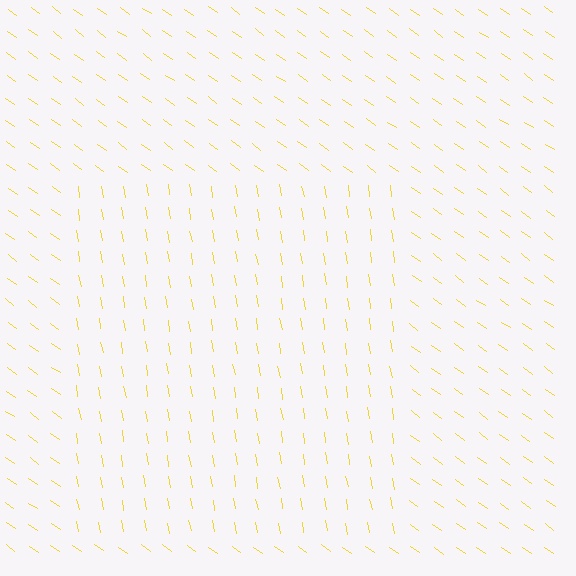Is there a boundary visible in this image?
Yes, there is a texture boundary formed by a change in line orientation.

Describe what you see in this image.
The image is filled with small yellow line segments. A rectangle region in the image has lines oriented differently from the surrounding lines, creating a visible texture boundary.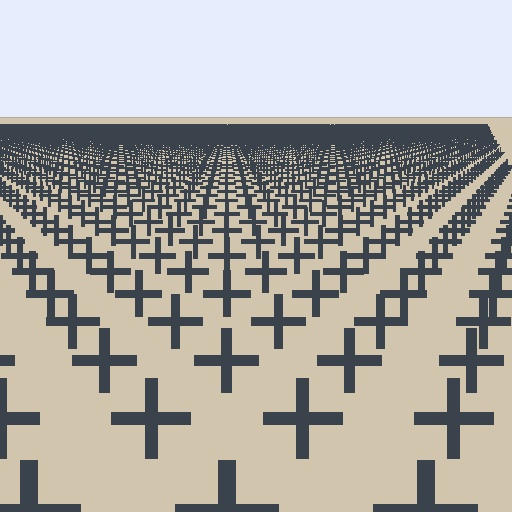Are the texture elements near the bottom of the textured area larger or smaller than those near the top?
Larger. Near the bottom, elements are closer to the viewer and appear at a bigger on-screen size.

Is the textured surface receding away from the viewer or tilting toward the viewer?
The surface is receding away from the viewer. Texture elements get smaller and denser toward the top.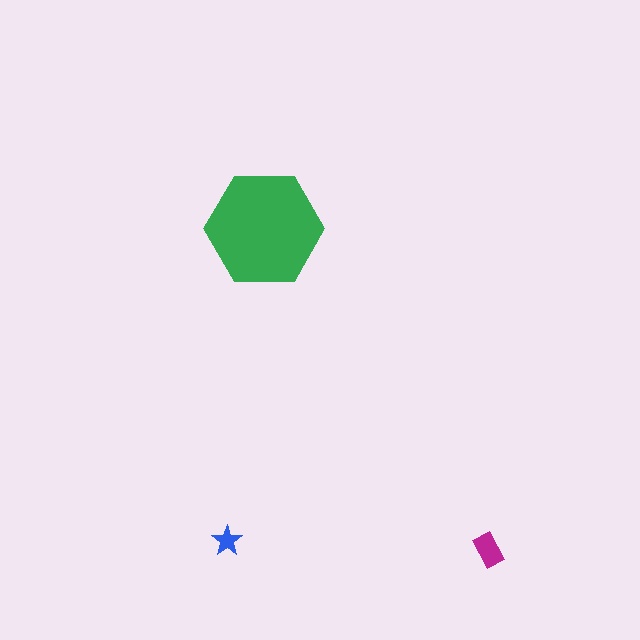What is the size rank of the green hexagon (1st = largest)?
1st.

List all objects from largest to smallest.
The green hexagon, the magenta rectangle, the blue star.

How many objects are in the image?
There are 3 objects in the image.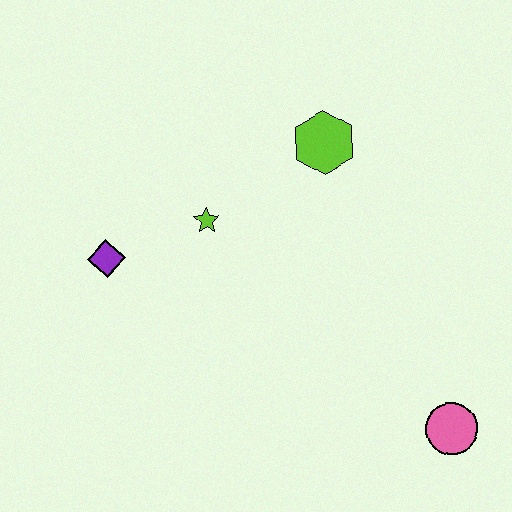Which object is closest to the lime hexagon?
The lime star is closest to the lime hexagon.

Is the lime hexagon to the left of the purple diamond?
No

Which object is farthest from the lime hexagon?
The pink circle is farthest from the lime hexagon.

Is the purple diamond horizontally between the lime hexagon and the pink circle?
No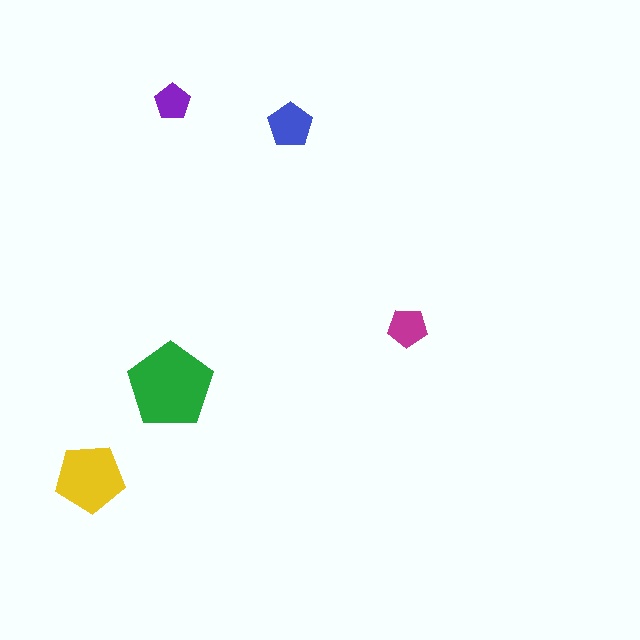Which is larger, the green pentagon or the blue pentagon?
The green one.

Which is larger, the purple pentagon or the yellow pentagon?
The yellow one.